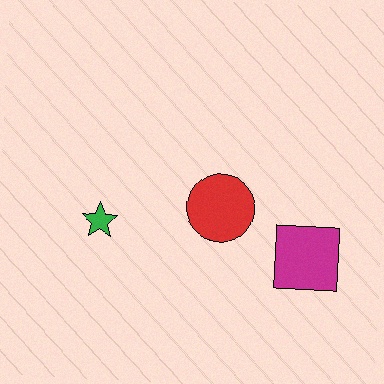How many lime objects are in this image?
There are no lime objects.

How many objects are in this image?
There are 3 objects.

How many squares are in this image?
There is 1 square.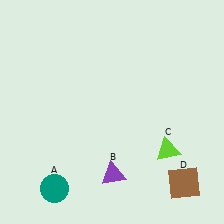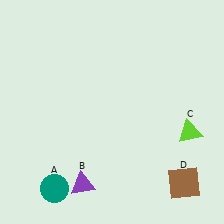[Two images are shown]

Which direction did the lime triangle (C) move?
The lime triangle (C) moved right.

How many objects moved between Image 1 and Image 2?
2 objects moved between the two images.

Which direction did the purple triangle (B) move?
The purple triangle (B) moved left.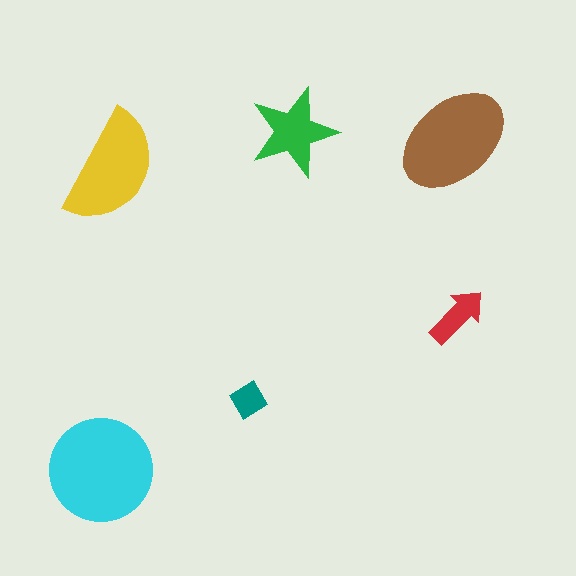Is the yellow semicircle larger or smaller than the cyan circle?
Smaller.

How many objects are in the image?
There are 6 objects in the image.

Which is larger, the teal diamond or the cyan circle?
The cyan circle.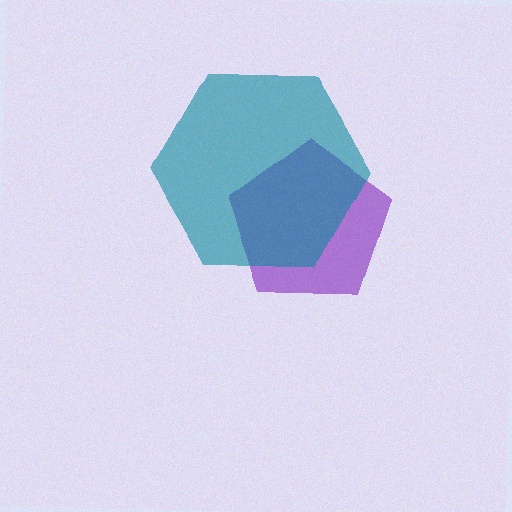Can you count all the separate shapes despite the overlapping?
Yes, there are 2 separate shapes.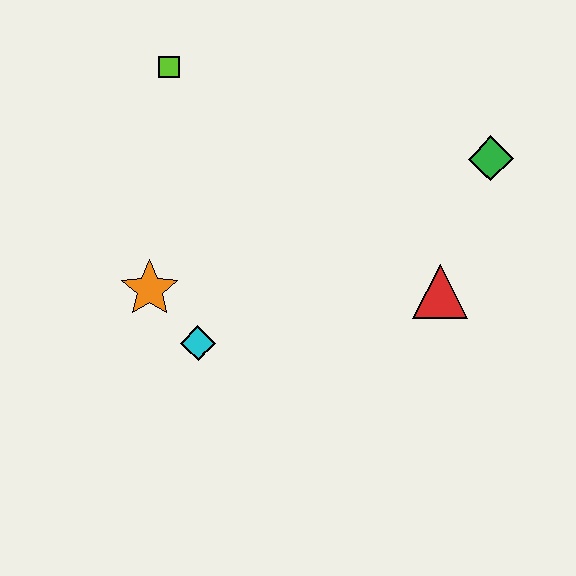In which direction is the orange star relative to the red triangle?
The orange star is to the left of the red triangle.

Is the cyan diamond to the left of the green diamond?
Yes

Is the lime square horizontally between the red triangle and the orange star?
Yes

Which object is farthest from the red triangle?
The lime square is farthest from the red triangle.